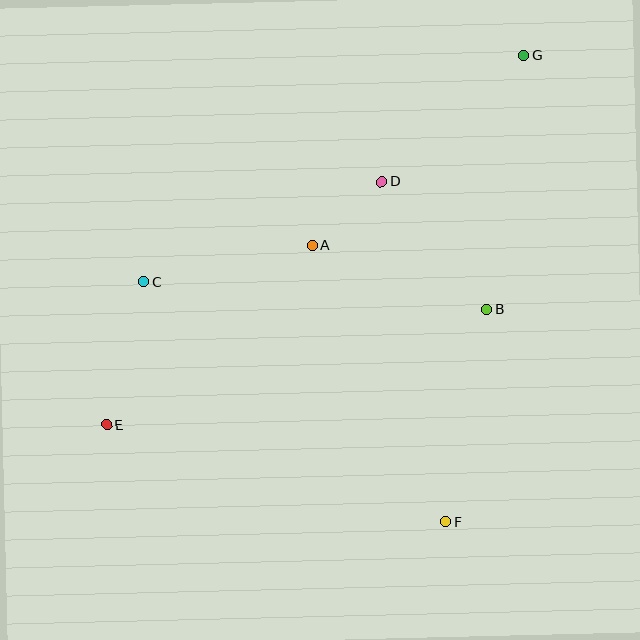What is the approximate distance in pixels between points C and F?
The distance between C and F is approximately 385 pixels.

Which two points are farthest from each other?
Points E and G are farthest from each other.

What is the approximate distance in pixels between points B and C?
The distance between B and C is approximately 344 pixels.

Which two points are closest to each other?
Points A and D are closest to each other.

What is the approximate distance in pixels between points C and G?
The distance between C and G is approximately 442 pixels.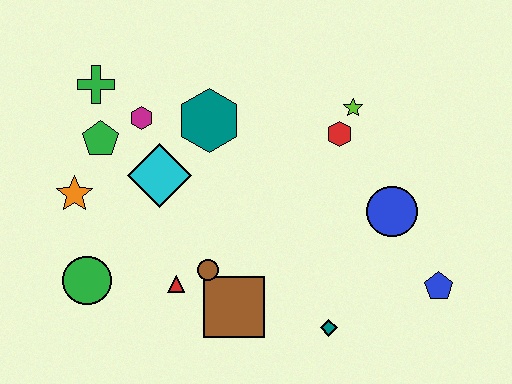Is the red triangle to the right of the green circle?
Yes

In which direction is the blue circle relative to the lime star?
The blue circle is below the lime star.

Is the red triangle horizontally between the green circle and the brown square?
Yes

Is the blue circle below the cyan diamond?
Yes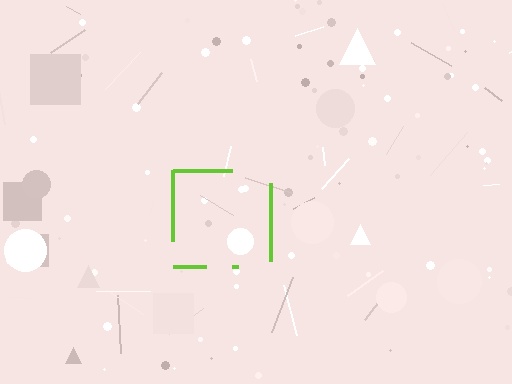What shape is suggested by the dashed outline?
The dashed outline suggests a square.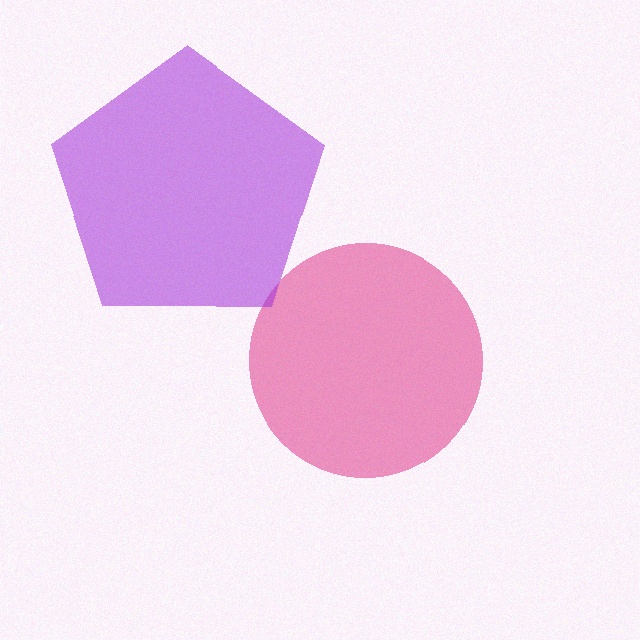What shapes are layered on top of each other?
The layered shapes are: a pink circle, a purple pentagon.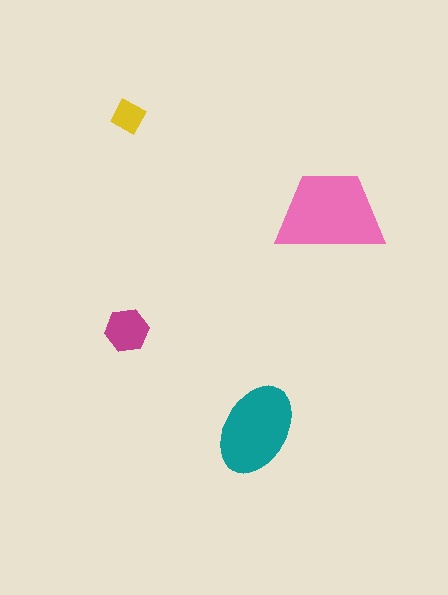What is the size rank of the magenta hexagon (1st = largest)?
3rd.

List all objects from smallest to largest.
The yellow diamond, the magenta hexagon, the teal ellipse, the pink trapezoid.